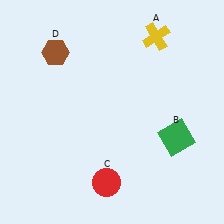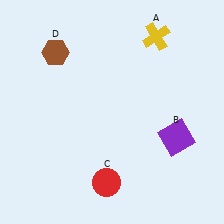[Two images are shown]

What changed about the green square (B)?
In Image 1, B is green. In Image 2, it changed to purple.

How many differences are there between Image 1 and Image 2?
There is 1 difference between the two images.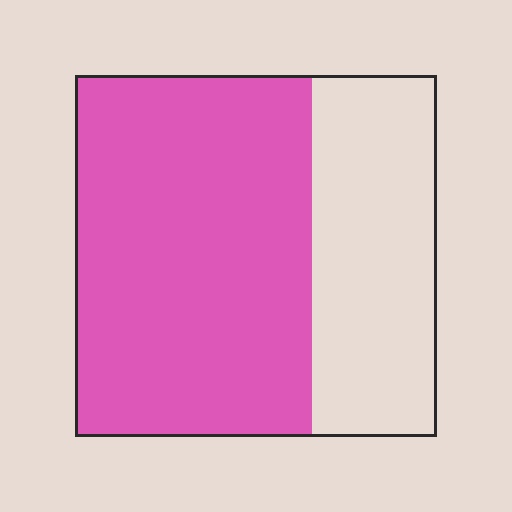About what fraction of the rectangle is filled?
About two thirds (2/3).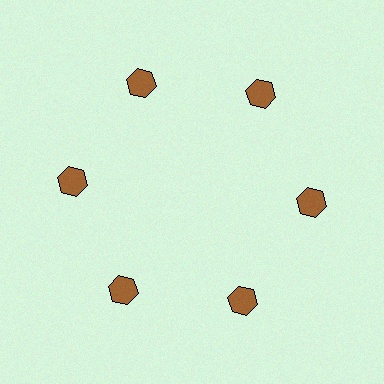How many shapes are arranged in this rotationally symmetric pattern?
There are 6 shapes, arranged in 6 groups of 1.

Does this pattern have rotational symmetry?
Yes, this pattern has 6-fold rotational symmetry. It looks the same after rotating 60 degrees around the center.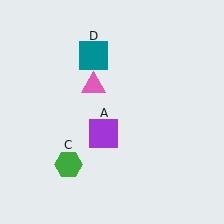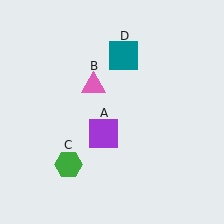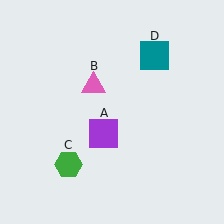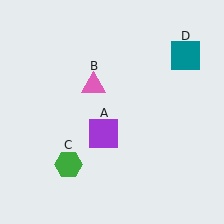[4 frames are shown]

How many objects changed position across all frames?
1 object changed position: teal square (object D).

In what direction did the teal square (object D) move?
The teal square (object D) moved right.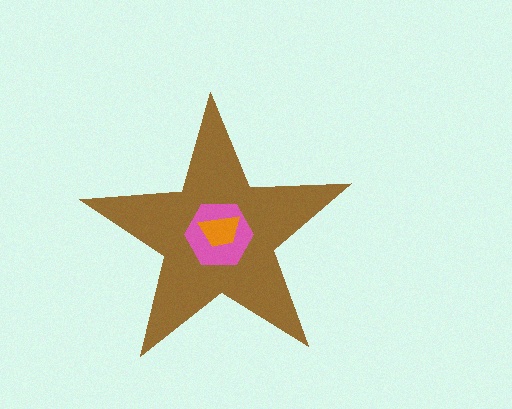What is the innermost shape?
The orange trapezoid.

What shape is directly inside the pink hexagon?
The orange trapezoid.